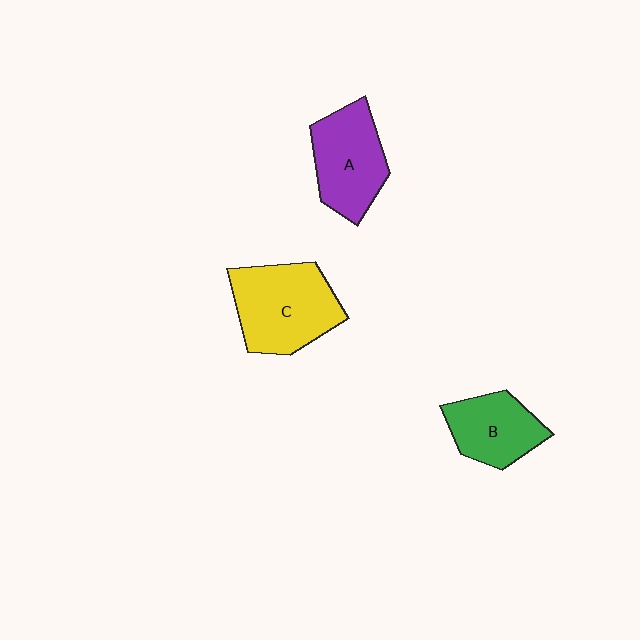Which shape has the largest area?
Shape C (yellow).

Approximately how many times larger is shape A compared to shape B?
Approximately 1.2 times.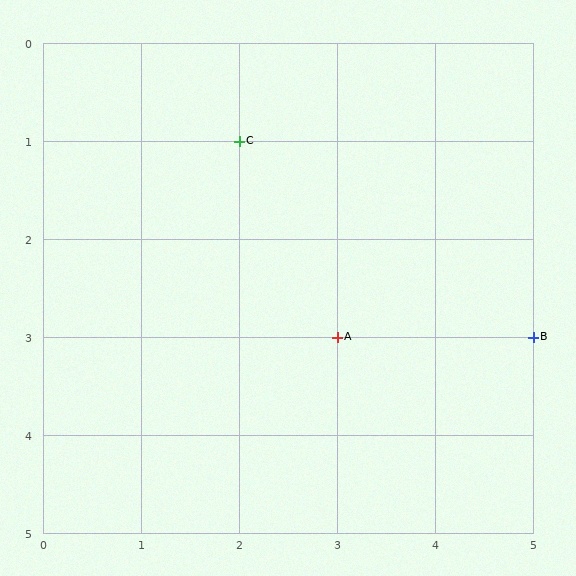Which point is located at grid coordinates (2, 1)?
Point C is at (2, 1).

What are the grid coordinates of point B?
Point B is at grid coordinates (5, 3).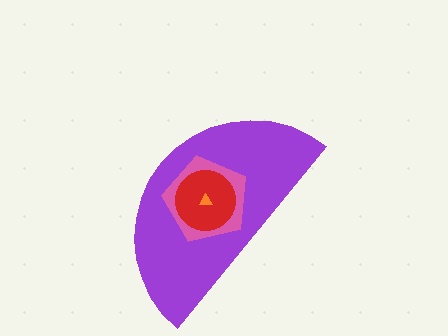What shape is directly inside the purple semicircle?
The pink pentagon.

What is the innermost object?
The orange triangle.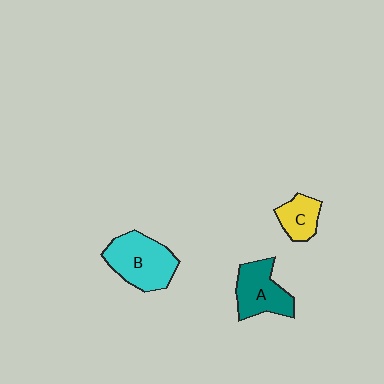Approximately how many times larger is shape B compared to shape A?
Approximately 1.2 times.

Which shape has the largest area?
Shape B (cyan).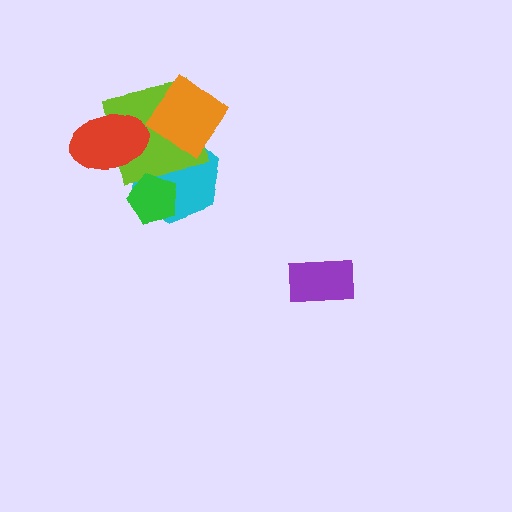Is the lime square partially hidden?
Yes, it is partially covered by another shape.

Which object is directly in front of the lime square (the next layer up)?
The red ellipse is directly in front of the lime square.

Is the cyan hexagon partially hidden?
Yes, it is partially covered by another shape.